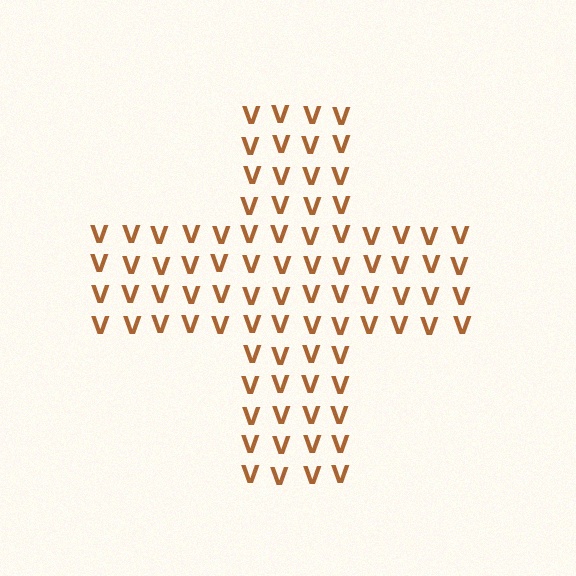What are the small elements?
The small elements are letter V's.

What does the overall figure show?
The overall figure shows a cross.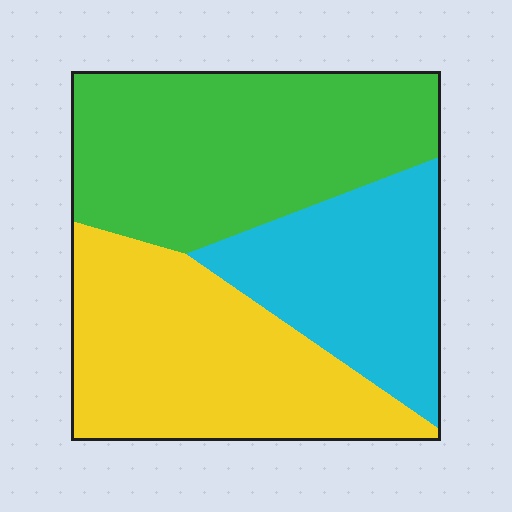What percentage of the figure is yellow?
Yellow takes up about three eighths (3/8) of the figure.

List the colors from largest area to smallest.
From largest to smallest: green, yellow, cyan.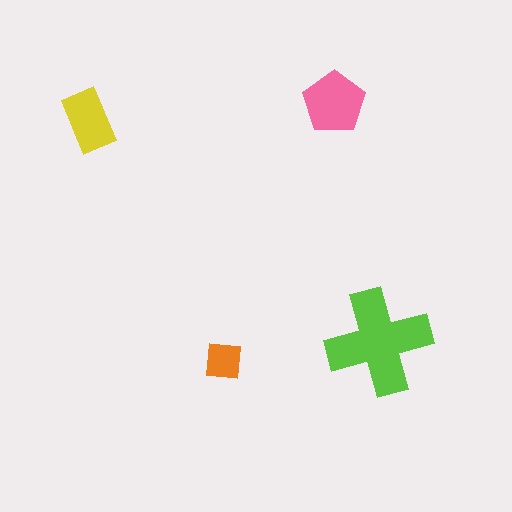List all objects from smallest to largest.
The orange square, the yellow rectangle, the pink pentagon, the lime cross.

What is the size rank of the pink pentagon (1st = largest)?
2nd.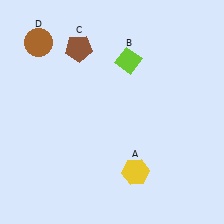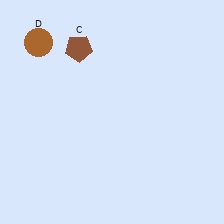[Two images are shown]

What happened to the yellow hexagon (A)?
The yellow hexagon (A) was removed in Image 2. It was in the bottom-right area of Image 1.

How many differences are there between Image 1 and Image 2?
There are 2 differences between the two images.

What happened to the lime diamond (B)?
The lime diamond (B) was removed in Image 2. It was in the top-right area of Image 1.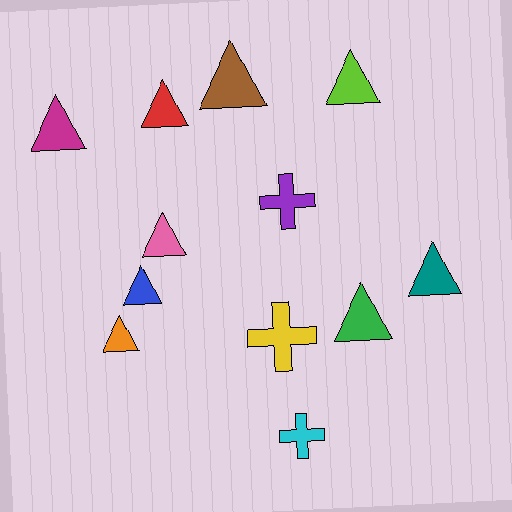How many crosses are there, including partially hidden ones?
There are 3 crosses.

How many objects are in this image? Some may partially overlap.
There are 12 objects.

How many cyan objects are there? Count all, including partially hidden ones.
There is 1 cyan object.